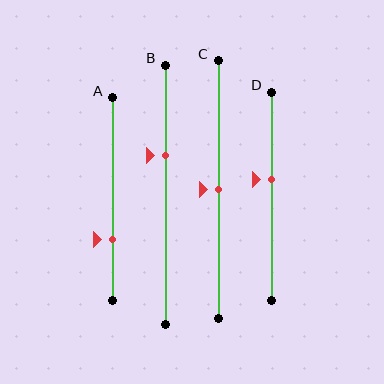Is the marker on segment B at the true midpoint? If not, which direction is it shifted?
No, the marker on segment B is shifted upward by about 15% of the segment length.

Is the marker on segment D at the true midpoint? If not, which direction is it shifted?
No, the marker on segment D is shifted upward by about 8% of the segment length.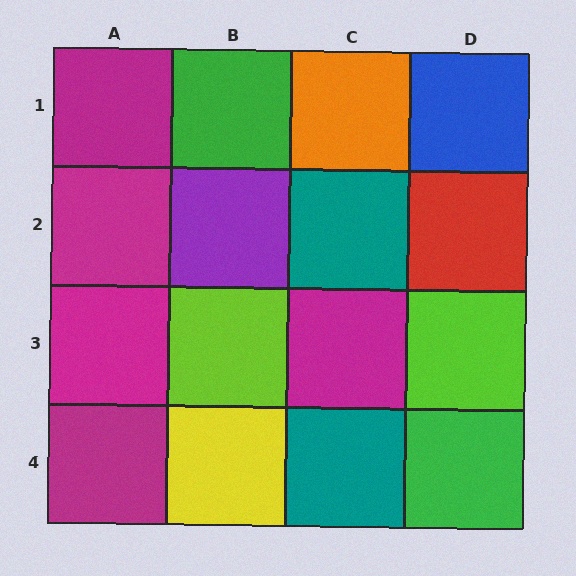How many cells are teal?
2 cells are teal.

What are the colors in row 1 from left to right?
Magenta, green, orange, blue.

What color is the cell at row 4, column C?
Teal.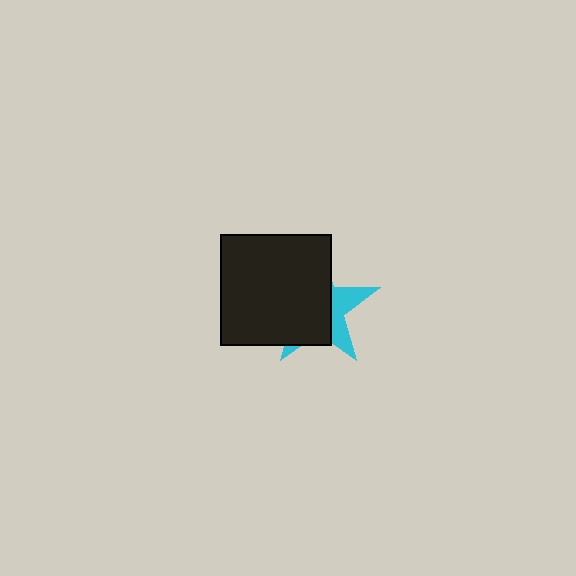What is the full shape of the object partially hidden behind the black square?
The partially hidden object is a cyan star.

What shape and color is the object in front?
The object in front is a black square.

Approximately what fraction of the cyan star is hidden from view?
Roughly 67% of the cyan star is hidden behind the black square.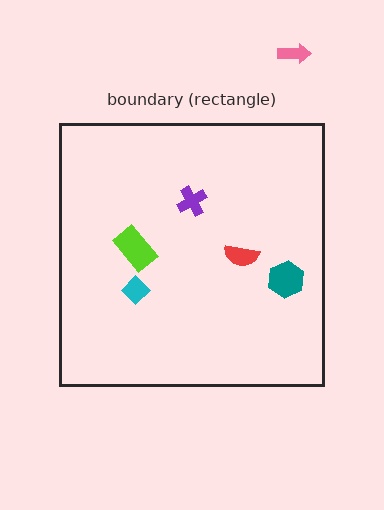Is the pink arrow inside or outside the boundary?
Outside.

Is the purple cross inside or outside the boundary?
Inside.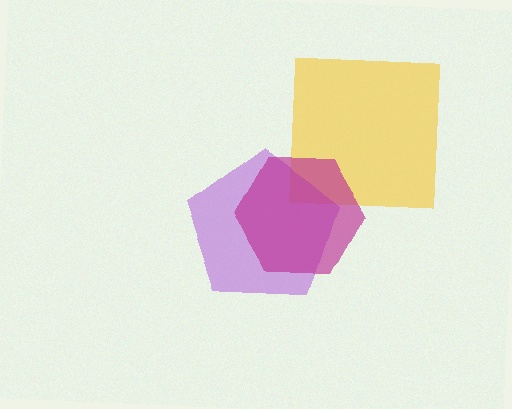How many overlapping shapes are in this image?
There are 3 overlapping shapes in the image.